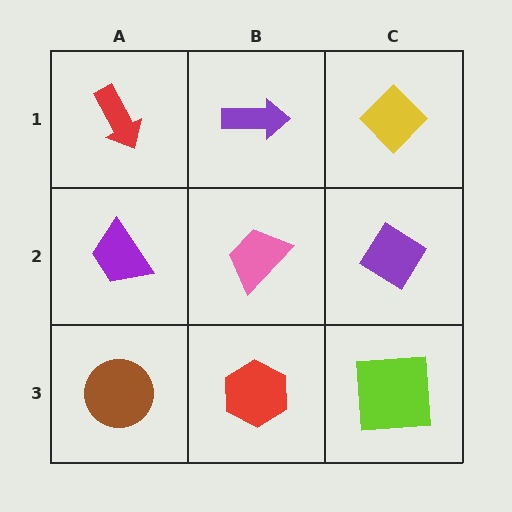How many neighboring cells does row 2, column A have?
3.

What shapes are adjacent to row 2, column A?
A red arrow (row 1, column A), a brown circle (row 3, column A), a pink trapezoid (row 2, column B).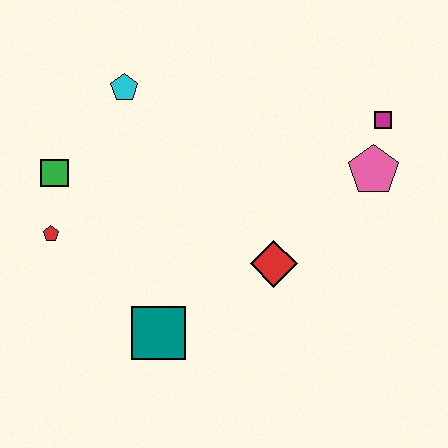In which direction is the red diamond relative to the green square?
The red diamond is to the right of the green square.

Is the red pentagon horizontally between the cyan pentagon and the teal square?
No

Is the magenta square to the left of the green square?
No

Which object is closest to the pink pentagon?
The magenta square is closest to the pink pentagon.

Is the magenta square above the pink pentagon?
Yes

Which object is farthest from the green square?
The magenta square is farthest from the green square.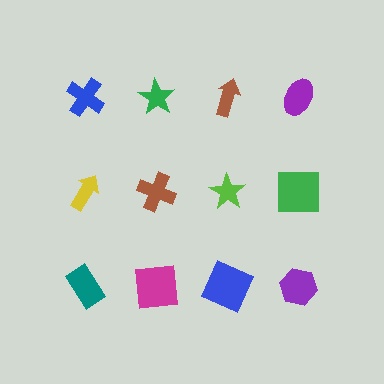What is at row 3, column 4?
A purple hexagon.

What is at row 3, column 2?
A magenta square.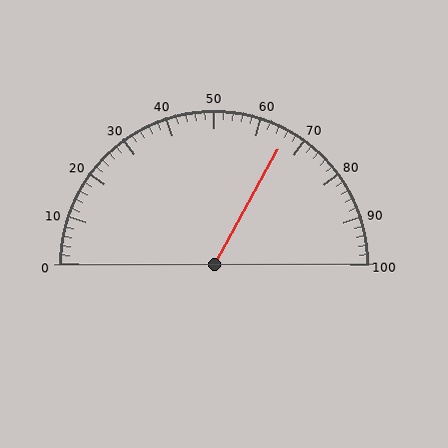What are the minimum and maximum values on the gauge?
The gauge ranges from 0 to 100.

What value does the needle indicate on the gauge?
The needle indicates approximately 66.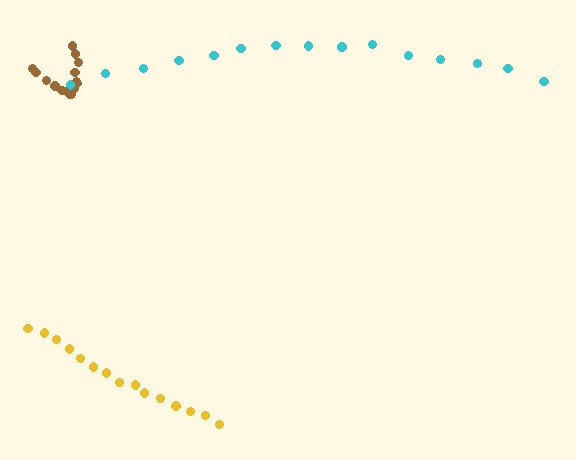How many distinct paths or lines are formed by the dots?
There are 3 distinct paths.